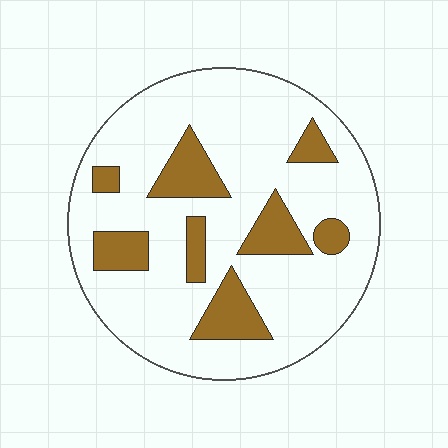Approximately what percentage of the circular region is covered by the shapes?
Approximately 20%.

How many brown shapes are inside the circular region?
8.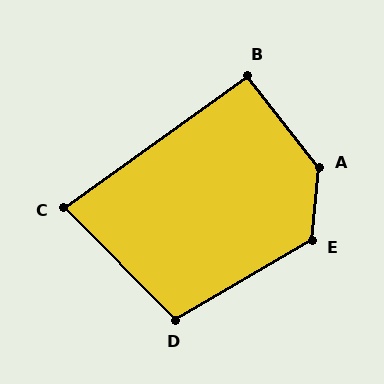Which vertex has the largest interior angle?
A, at approximately 137 degrees.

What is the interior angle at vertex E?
Approximately 126 degrees (obtuse).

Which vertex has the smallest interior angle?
C, at approximately 81 degrees.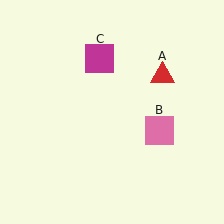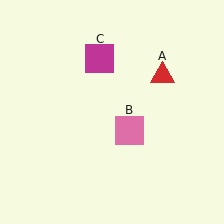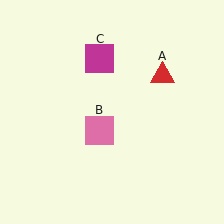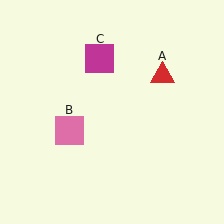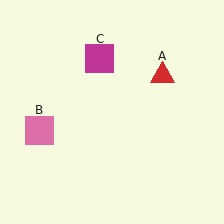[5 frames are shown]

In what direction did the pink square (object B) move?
The pink square (object B) moved left.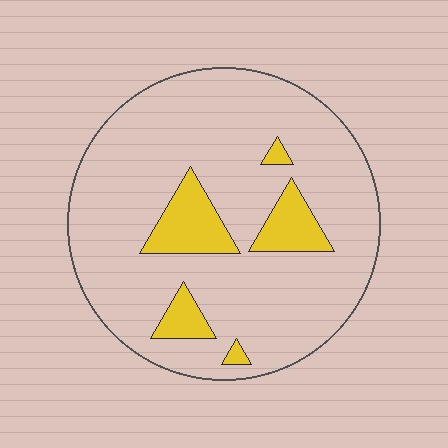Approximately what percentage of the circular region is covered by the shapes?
Approximately 15%.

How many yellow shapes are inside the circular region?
5.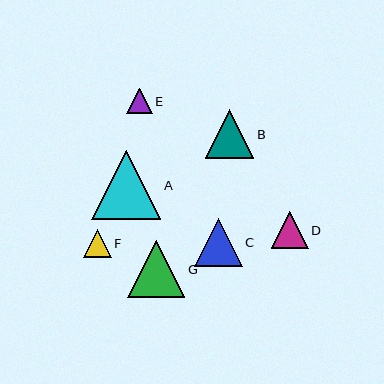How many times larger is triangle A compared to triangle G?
Triangle A is approximately 1.2 times the size of triangle G.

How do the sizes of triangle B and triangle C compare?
Triangle B and triangle C are approximately the same size.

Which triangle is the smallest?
Triangle E is the smallest with a size of approximately 25 pixels.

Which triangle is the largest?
Triangle A is the largest with a size of approximately 69 pixels.